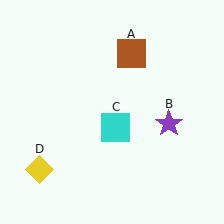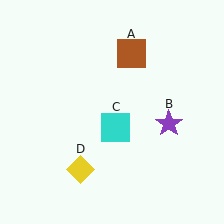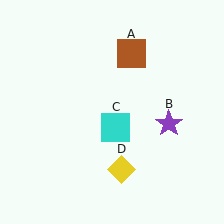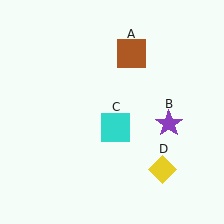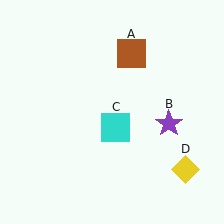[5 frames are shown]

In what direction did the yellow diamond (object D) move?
The yellow diamond (object D) moved right.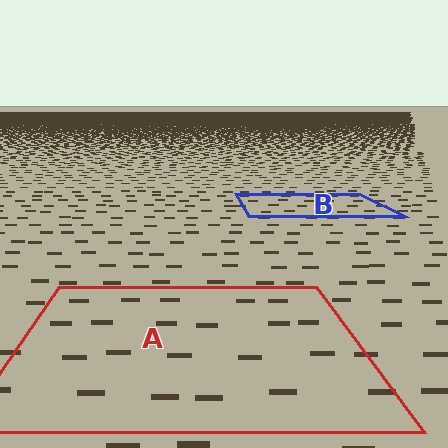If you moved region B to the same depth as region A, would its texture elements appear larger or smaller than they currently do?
They would appear larger. At a closer depth, the same texture elements are projected at a bigger on-screen size.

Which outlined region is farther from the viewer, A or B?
Region B is farther from the viewer — the texture elements inside it appear smaller and more densely packed.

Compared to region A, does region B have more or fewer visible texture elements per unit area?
Region B has more texture elements per unit area — they are packed more densely because it is farther away.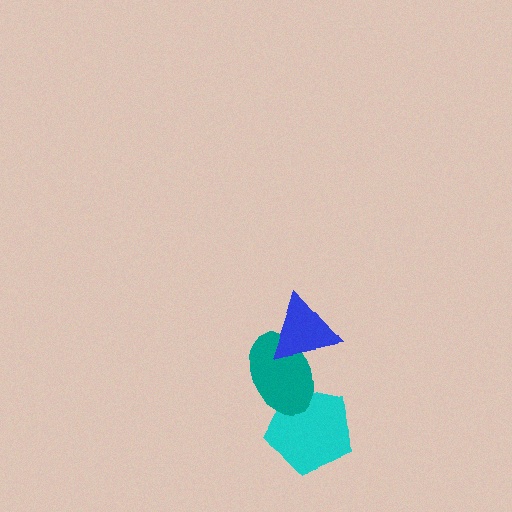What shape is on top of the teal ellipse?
The blue triangle is on top of the teal ellipse.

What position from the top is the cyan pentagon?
The cyan pentagon is 3rd from the top.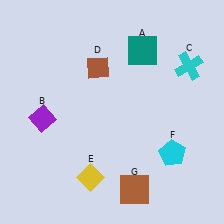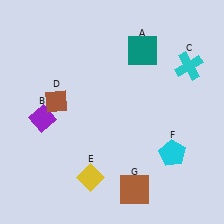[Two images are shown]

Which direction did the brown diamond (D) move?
The brown diamond (D) moved left.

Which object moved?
The brown diamond (D) moved left.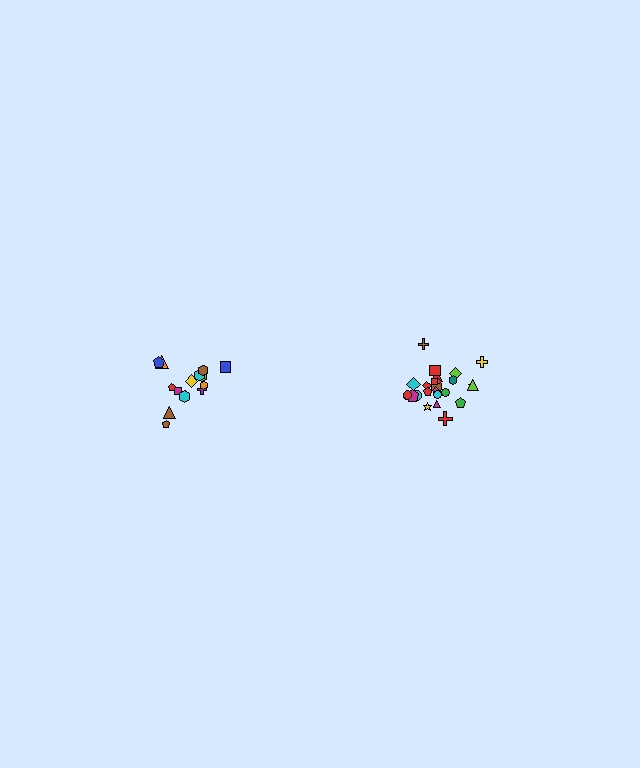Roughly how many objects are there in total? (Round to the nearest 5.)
Roughly 40 objects in total.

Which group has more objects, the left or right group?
The right group.